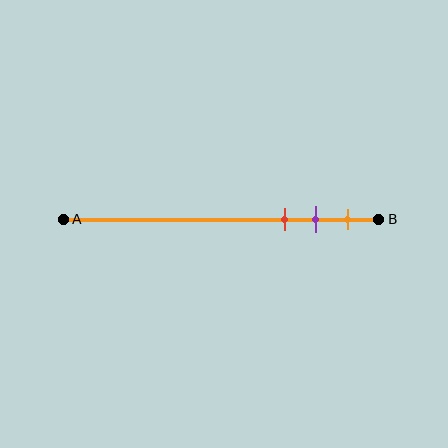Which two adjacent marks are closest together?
The purple and orange marks are the closest adjacent pair.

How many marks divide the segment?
There are 3 marks dividing the segment.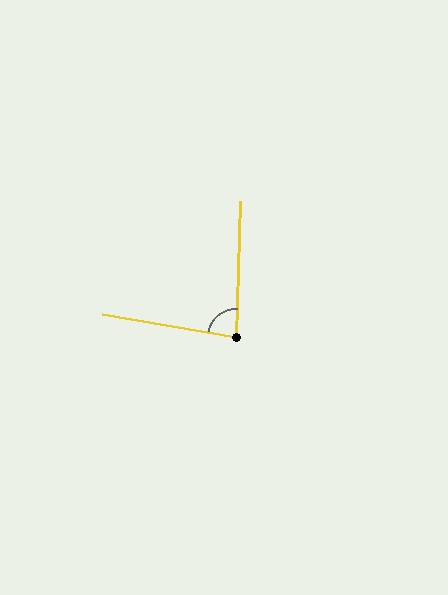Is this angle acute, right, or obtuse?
It is acute.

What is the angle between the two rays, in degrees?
Approximately 82 degrees.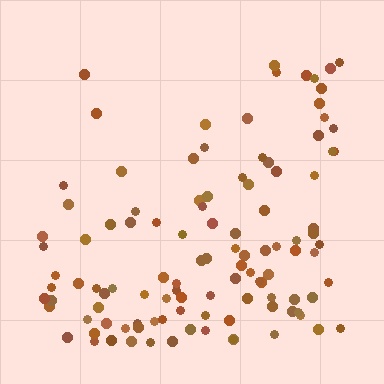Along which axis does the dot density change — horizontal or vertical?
Vertical.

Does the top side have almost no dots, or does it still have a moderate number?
Still a moderate number, just noticeably fewer than the bottom.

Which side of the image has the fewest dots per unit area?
The top.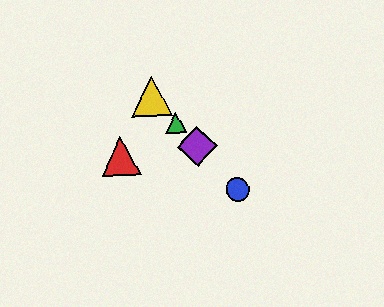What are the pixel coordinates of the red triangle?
The red triangle is at (121, 156).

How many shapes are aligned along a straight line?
4 shapes (the blue circle, the green triangle, the yellow triangle, the purple diamond) are aligned along a straight line.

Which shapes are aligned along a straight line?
The blue circle, the green triangle, the yellow triangle, the purple diamond are aligned along a straight line.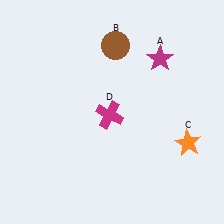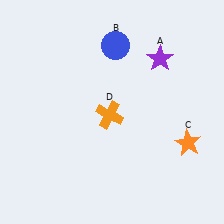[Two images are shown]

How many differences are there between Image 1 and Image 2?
There are 3 differences between the two images.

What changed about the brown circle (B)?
In Image 1, B is brown. In Image 2, it changed to blue.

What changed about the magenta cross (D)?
In Image 1, D is magenta. In Image 2, it changed to orange.